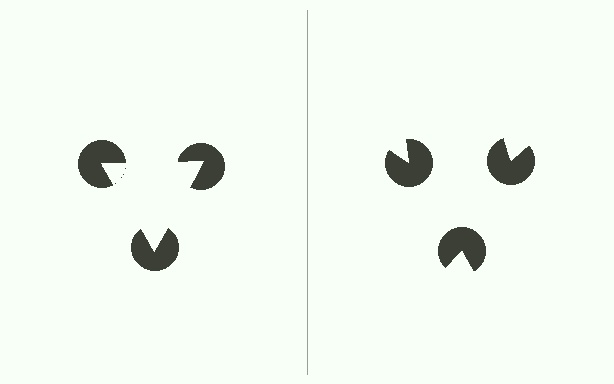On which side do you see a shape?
An illusory triangle appears on the left side. On the right side the wedge cuts are rotated, so no coherent shape forms.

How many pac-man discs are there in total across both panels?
6 — 3 on each side.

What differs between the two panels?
The pac-man discs are positioned identically on both sides; only the wedge orientations differ. On the left they align to a triangle; on the right they are misaligned.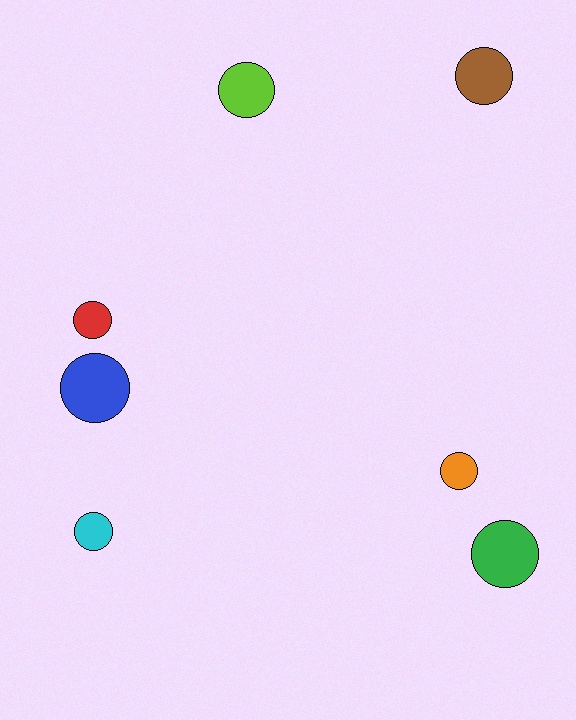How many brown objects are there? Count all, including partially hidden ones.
There is 1 brown object.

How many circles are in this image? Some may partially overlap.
There are 7 circles.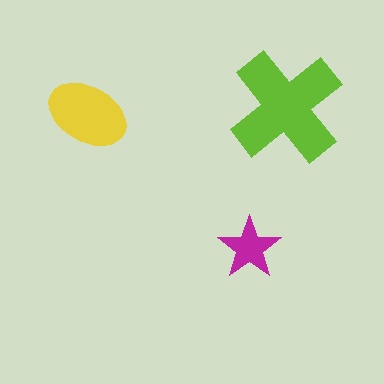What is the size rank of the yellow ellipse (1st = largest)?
2nd.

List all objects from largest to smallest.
The lime cross, the yellow ellipse, the magenta star.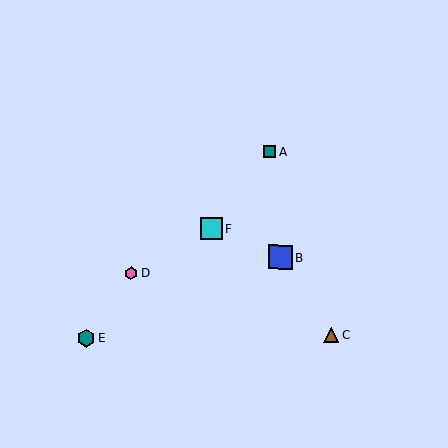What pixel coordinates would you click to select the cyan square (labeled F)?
Click at (211, 228) to select the cyan square F.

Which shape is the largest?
The blue square (labeled B) is the largest.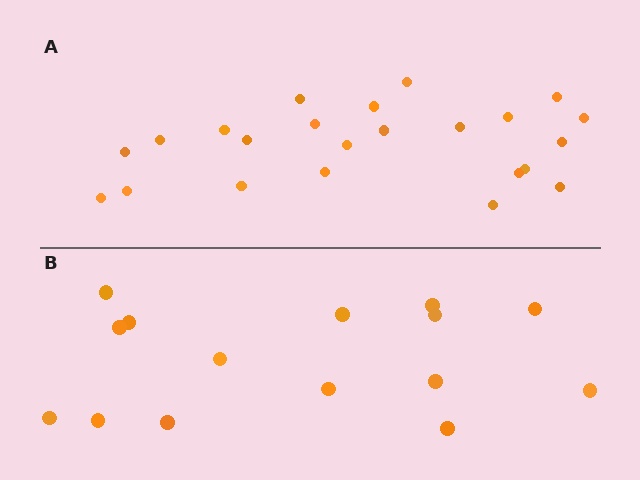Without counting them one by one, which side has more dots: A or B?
Region A (the top region) has more dots.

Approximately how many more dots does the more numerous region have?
Region A has roughly 8 or so more dots than region B.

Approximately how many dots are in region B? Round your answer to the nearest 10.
About 20 dots. (The exact count is 15, which rounds to 20.)